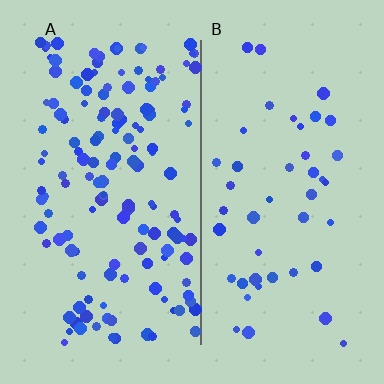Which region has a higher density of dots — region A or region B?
A (the left).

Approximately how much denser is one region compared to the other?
Approximately 3.2× — region A over region B.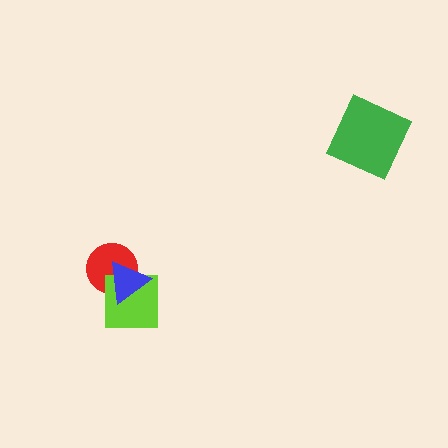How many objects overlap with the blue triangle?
2 objects overlap with the blue triangle.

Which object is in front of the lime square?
The blue triangle is in front of the lime square.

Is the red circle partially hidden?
Yes, it is partially covered by another shape.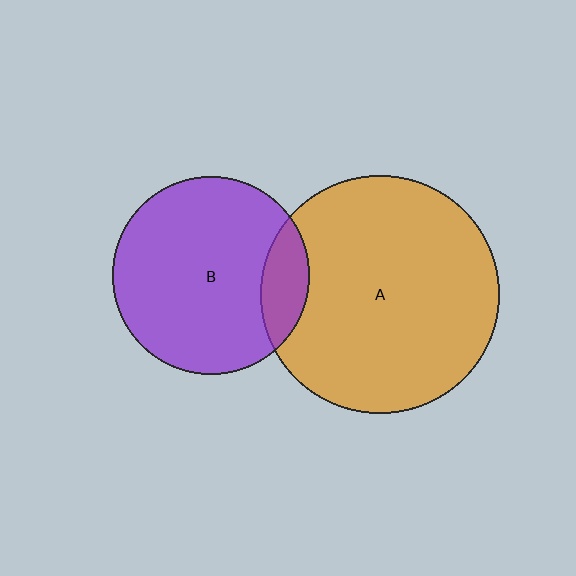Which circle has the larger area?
Circle A (orange).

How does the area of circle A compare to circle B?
Approximately 1.5 times.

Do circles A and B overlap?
Yes.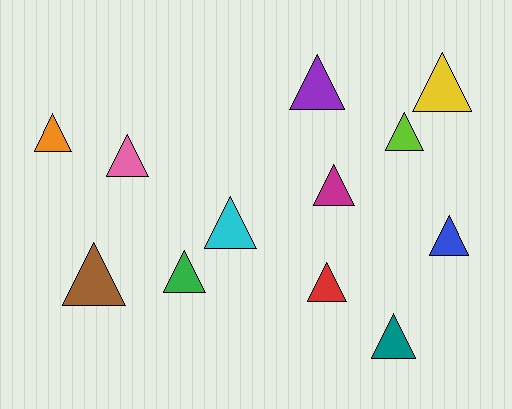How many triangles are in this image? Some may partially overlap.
There are 12 triangles.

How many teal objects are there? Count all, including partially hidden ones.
There is 1 teal object.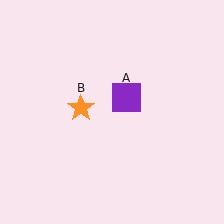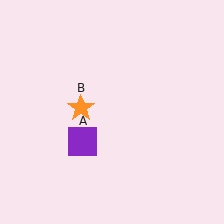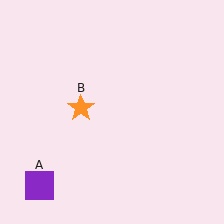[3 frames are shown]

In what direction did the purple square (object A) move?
The purple square (object A) moved down and to the left.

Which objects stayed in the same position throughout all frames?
Orange star (object B) remained stationary.